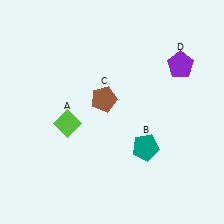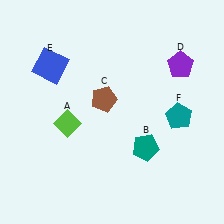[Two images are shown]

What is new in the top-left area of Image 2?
A blue square (E) was added in the top-left area of Image 2.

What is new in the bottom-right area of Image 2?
A teal pentagon (F) was added in the bottom-right area of Image 2.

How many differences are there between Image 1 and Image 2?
There are 2 differences between the two images.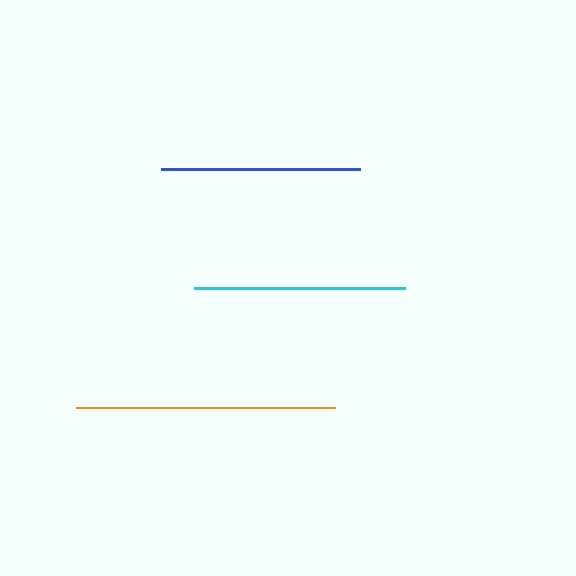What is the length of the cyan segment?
The cyan segment is approximately 210 pixels long.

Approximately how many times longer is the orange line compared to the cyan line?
The orange line is approximately 1.2 times the length of the cyan line.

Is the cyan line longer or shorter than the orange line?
The orange line is longer than the cyan line.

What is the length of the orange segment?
The orange segment is approximately 259 pixels long.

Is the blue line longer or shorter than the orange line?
The orange line is longer than the blue line.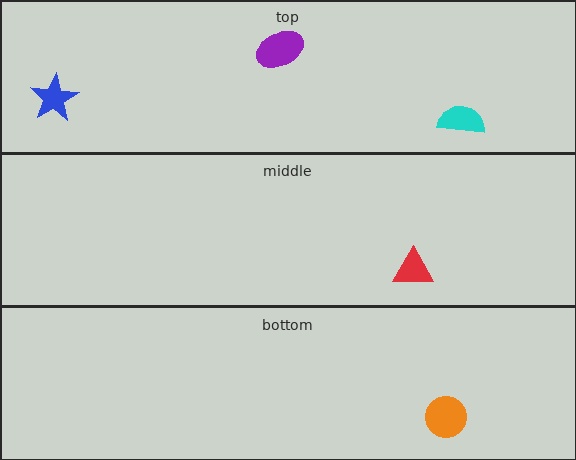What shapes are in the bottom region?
The orange circle.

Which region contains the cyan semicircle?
The top region.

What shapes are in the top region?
The purple ellipse, the blue star, the cyan semicircle.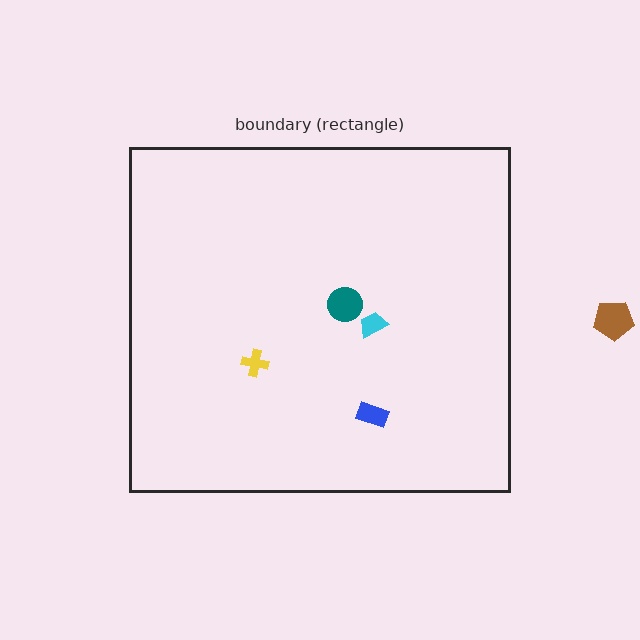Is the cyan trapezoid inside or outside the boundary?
Inside.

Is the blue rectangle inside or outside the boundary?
Inside.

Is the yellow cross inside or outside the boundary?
Inside.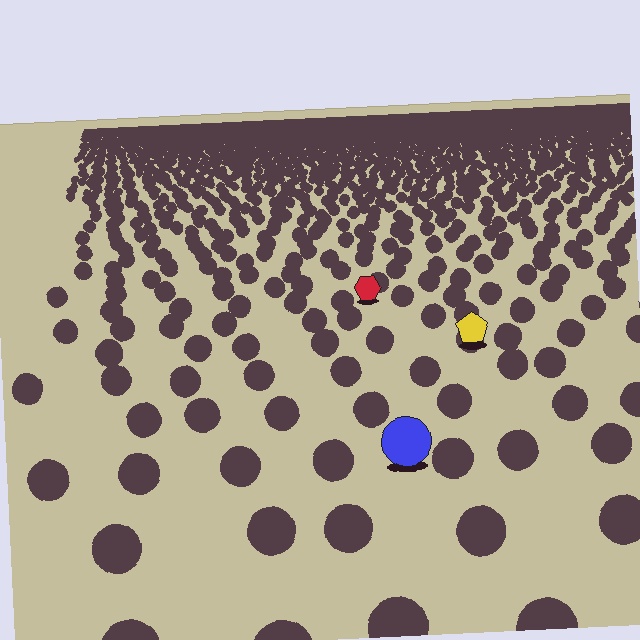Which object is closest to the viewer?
The blue circle is closest. The texture marks near it are larger and more spread out.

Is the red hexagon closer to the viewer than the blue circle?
No. The blue circle is closer — you can tell from the texture gradient: the ground texture is coarser near it.